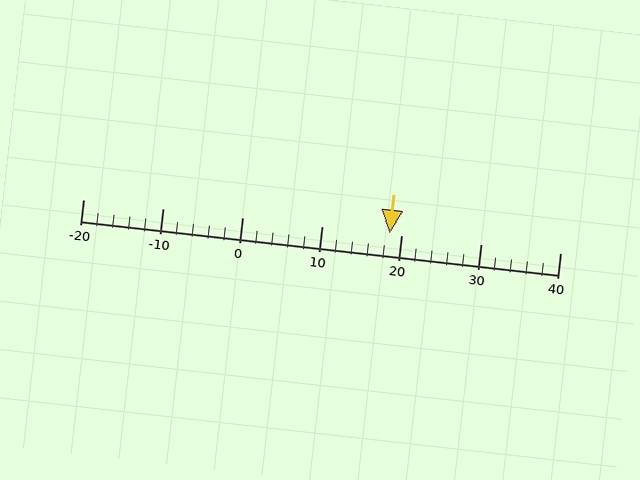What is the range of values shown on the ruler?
The ruler shows values from -20 to 40.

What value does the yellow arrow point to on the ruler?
The yellow arrow points to approximately 18.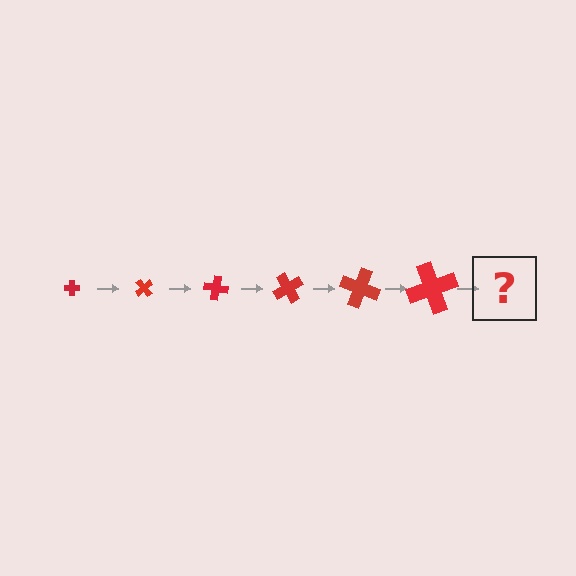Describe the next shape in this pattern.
It should be a cross, larger than the previous one and rotated 300 degrees from the start.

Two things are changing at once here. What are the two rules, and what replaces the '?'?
The two rules are that the cross grows larger each step and it rotates 50 degrees each step. The '?' should be a cross, larger than the previous one and rotated 300 degrees from the start.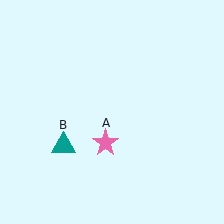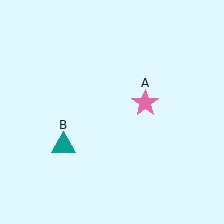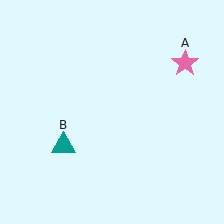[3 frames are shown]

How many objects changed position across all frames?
1 object changed position: pink star (object A).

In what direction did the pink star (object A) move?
The pink star (object A) moved up and to the right.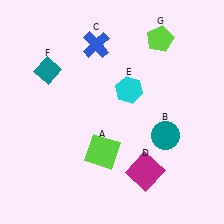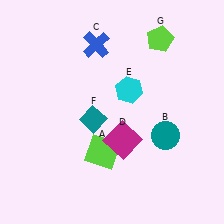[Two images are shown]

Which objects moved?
The objects that moved are: the magenta square (D), the teal diamond (F).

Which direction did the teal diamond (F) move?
The teal diamond (F) moved down.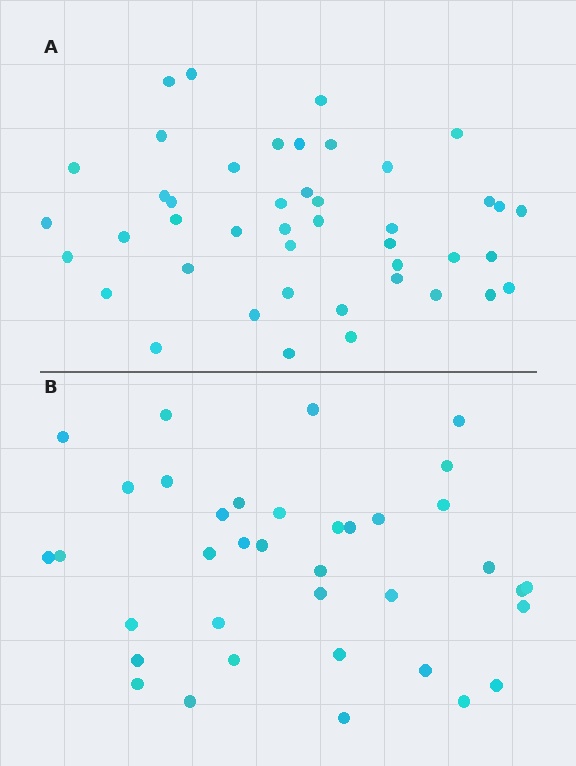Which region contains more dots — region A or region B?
Region A (the top region) has more dots.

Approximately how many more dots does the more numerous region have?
Region A has roughly 8 or so more dots than region B.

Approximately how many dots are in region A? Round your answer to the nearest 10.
About 40 dots. (The exact count is 44, which rounds to 40.)